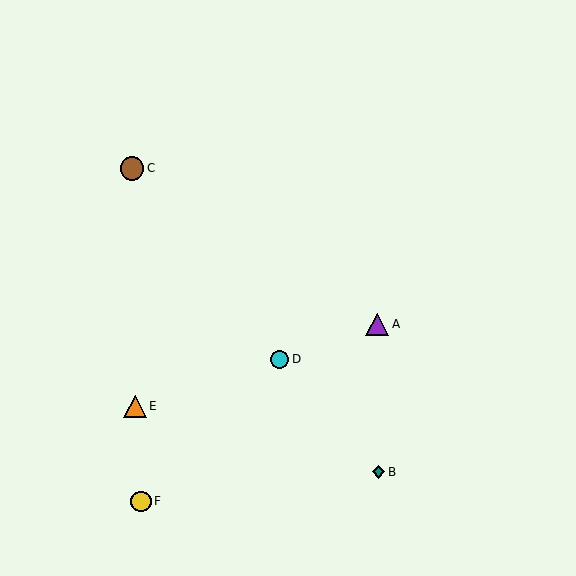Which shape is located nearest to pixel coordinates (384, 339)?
The purple triangle (labeled A) at (377, 324) is nearest to that location.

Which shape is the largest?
The brown circle (labeled C) is the largest.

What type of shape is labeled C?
Shape C is a brown circle.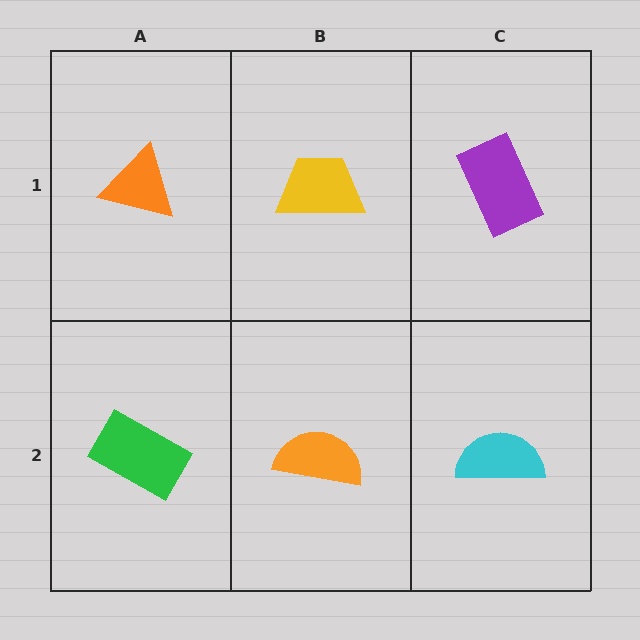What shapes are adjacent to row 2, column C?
A purple rectangle (row 1, column C), an orange semicircle (row 2, column B).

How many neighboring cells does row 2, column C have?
2.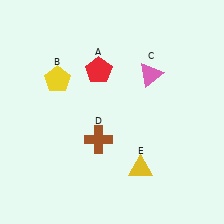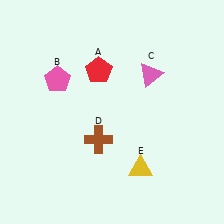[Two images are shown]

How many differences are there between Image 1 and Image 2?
There is 1 difference between the two images.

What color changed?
The pentagon (B) changed from yellow in Image 1 to pink in Image 2.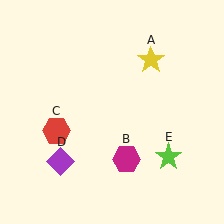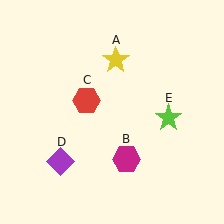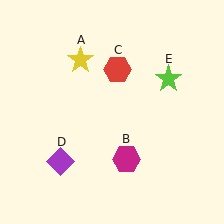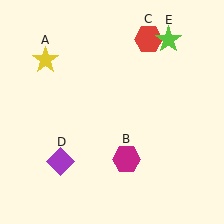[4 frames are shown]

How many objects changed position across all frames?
3 objects changed position: yellow star (object A), red hexagon (object C), lime star (object E).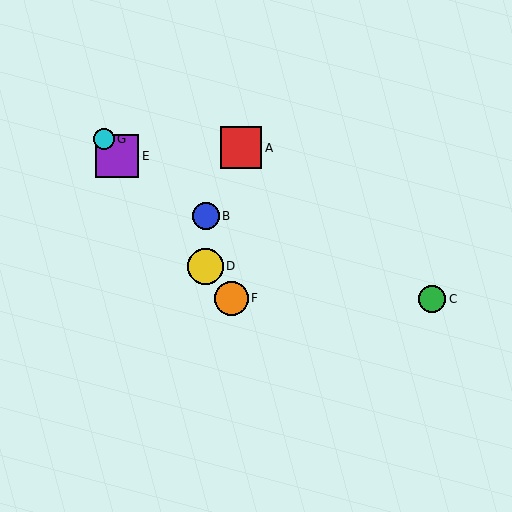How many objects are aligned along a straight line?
4 objects (D, E, F, G) are aligned along a straight line.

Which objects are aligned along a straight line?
Objects D, E, F, G are aligned along a straight line.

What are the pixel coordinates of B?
Object B is at (206, 216).